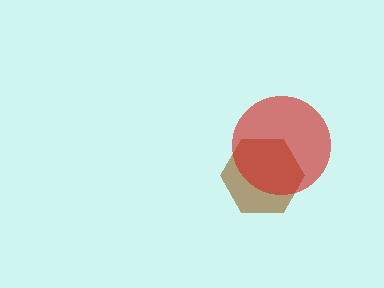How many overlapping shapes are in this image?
There are 2 overlapping shapes in the image.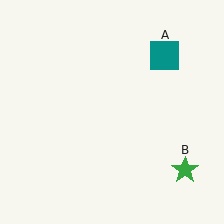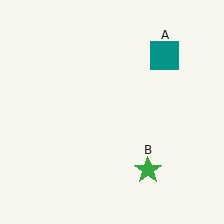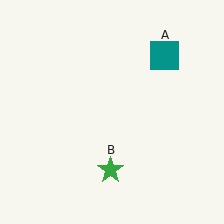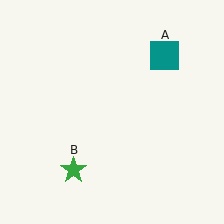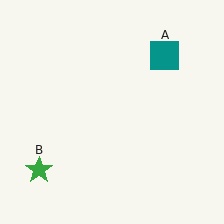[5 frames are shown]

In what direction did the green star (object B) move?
The green star (object B) moved left.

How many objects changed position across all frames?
1 object changed position: green star (object B).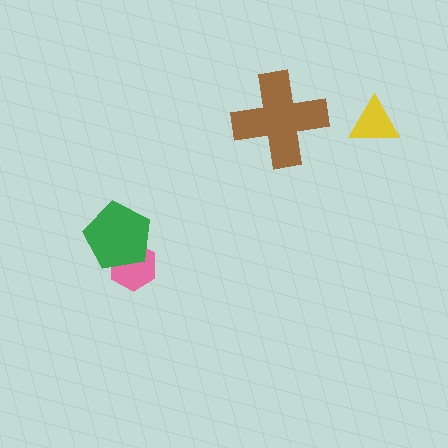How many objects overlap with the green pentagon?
1 object overlaps with the green pentagon.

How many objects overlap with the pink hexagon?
1 object overlaps with the pink hexagon.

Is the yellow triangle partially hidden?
No, no other shape covers it.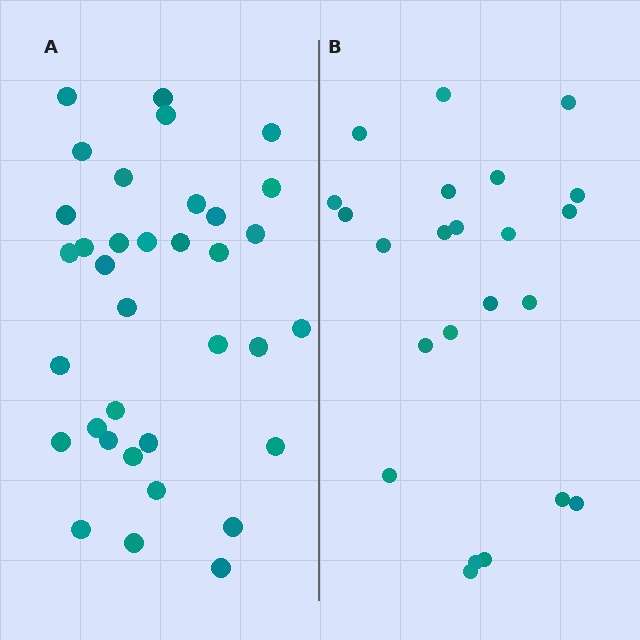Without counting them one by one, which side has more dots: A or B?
Region A (the left region) has more dots.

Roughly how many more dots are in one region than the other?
Region A has roughly 12 or so more dots than region B.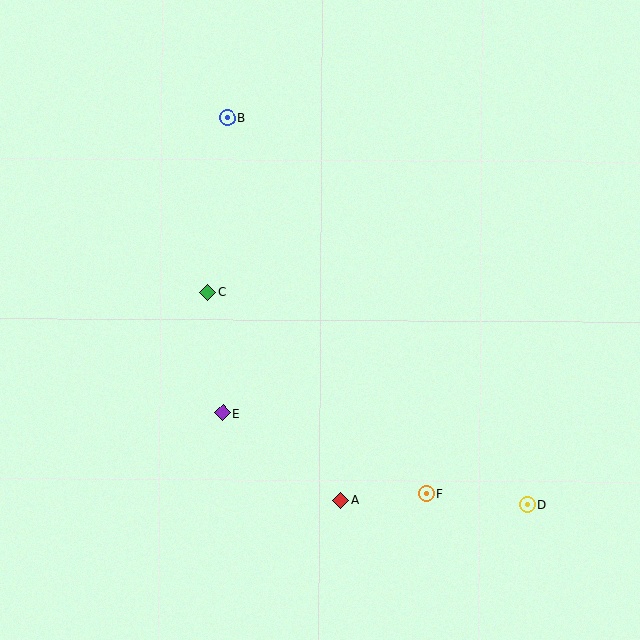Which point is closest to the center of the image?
Point C at (208, 293) is closest to the center.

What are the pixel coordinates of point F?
Point F is at (426, 493).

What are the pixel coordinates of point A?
Point A is at (341, 500).